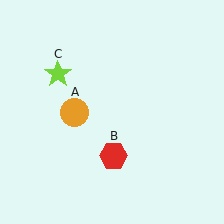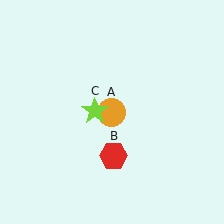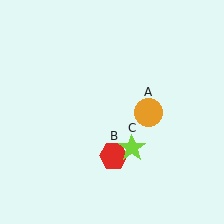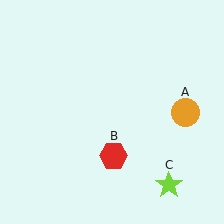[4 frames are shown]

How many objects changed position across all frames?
2 objects changed position: orange circle (object A), lime star (object C).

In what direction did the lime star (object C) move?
The lime star (object C) moved down and to the right.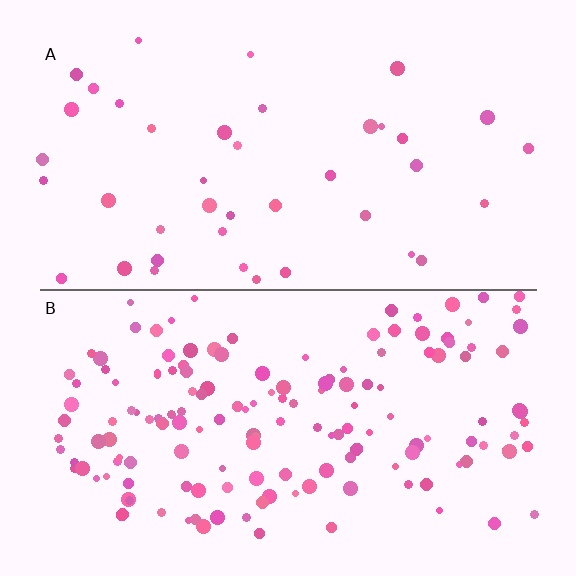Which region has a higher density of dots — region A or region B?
B (the bottom).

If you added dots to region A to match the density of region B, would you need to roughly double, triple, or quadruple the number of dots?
Approximately quadruple.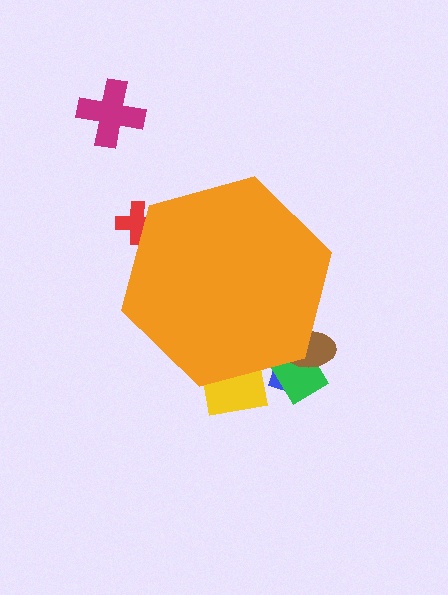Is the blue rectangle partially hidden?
Yes, the blue rectangle is partially hidden behind the orange hexagon.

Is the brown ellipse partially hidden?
Yes, the brown ellipse is partially hidden behind the orange hexagon.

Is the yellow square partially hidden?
Yes, the yellow square is partially hidden behind the orange hexagon.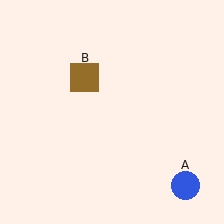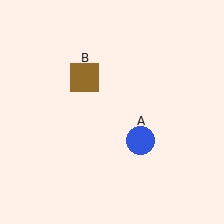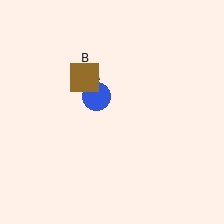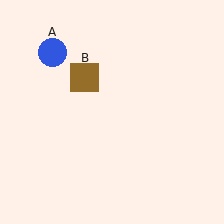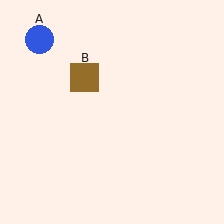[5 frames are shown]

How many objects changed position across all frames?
1 object changed position: blue circle (object A).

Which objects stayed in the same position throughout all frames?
Brown square (object B) remained stationary.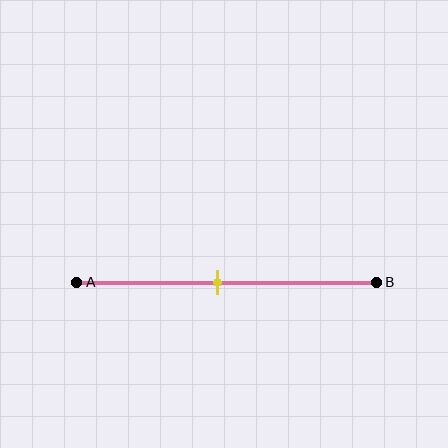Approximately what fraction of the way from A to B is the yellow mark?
The yellow mark is approximately 45% of the way from A to B.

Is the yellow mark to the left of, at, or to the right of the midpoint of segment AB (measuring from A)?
The yellow mark is approximately at the midpoint of segment AB.